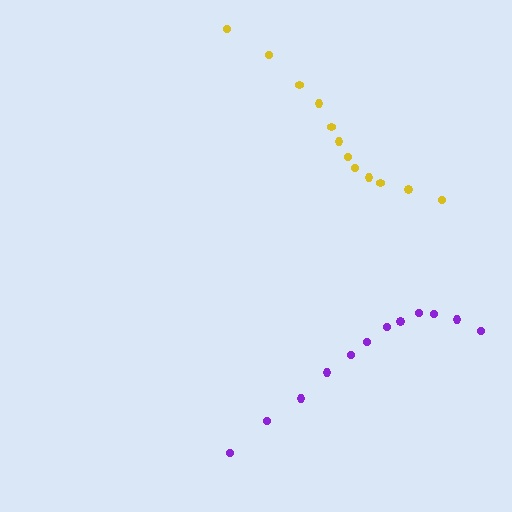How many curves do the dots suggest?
There are 2 distinct paths.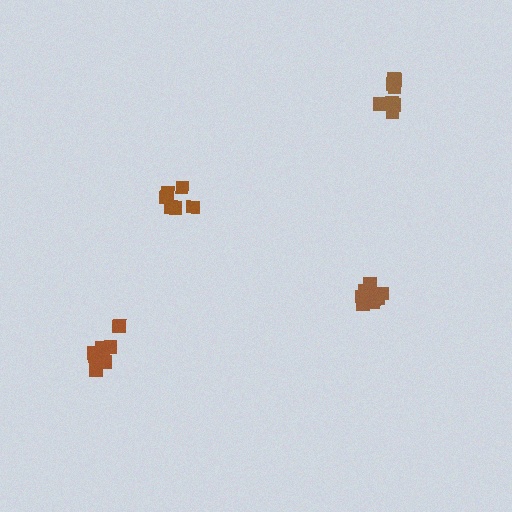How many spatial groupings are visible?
There are 4 spatial groupings.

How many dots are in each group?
Group 1: 9 dots, Group 2: 10 dots, Group 3: 9 dots, Group 4: 6 dots (34 total).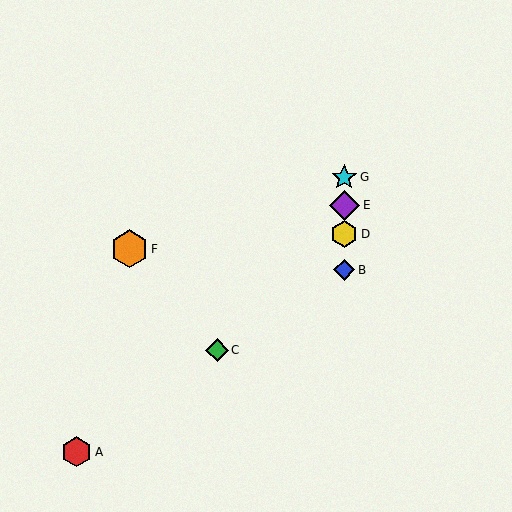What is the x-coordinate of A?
Object A is at x≈77.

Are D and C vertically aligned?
No, D is at x≈344 and C is at x≈217.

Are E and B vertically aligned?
Yes, both are at x≈344.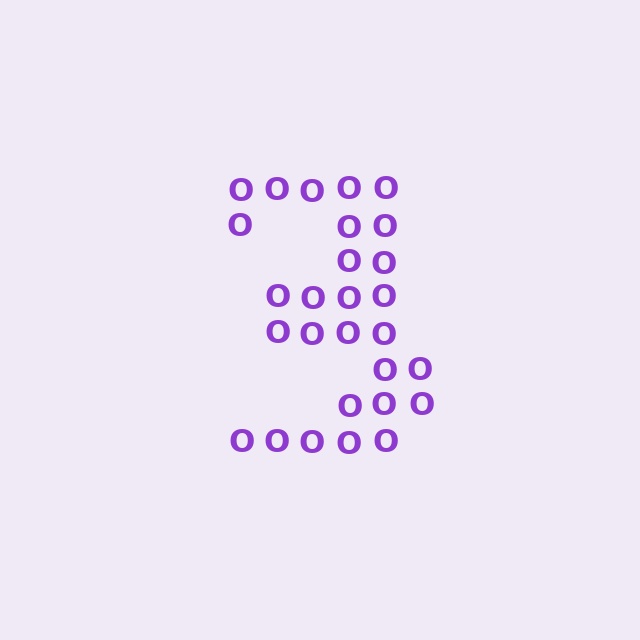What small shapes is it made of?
It is made of small letter O's.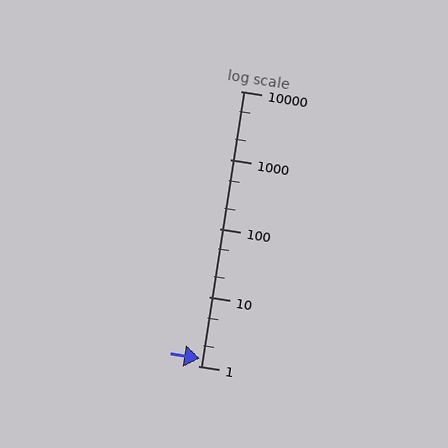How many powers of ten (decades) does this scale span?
The scale spans 4 decades, from 1 to 10000.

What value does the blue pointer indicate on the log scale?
The pointer indicates approximately 1.3.